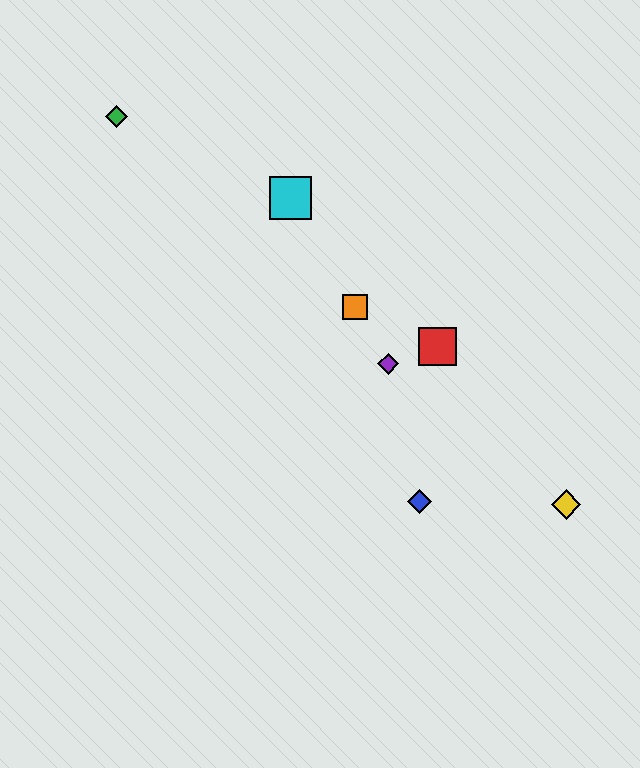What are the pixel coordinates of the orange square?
The orange square is at (355, 307).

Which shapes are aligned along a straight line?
The purple diamond, the orange square, the cyan square are aligned along a straight line.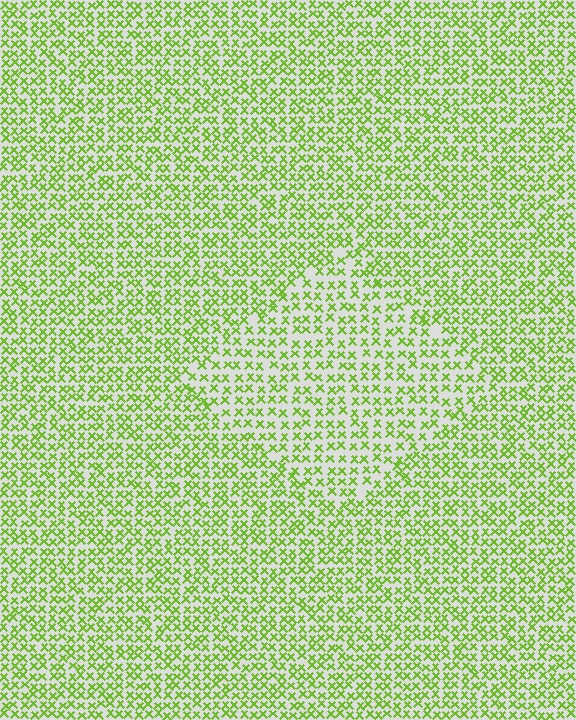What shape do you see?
I see a diamond.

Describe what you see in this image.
The image contains small lime elements arranged at two different densities. A diamond-shaped region is visible where the elements are less densely packed than the surrounding area.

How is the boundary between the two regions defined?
The boundary is defined by a change in element density (approximately 1.5x ratio). All elements are the same color, size, and shape.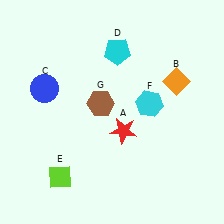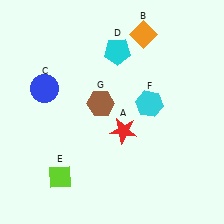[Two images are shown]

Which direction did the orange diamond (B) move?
The orange diamond (B) moved up.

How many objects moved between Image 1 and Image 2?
1 object moved between the two images.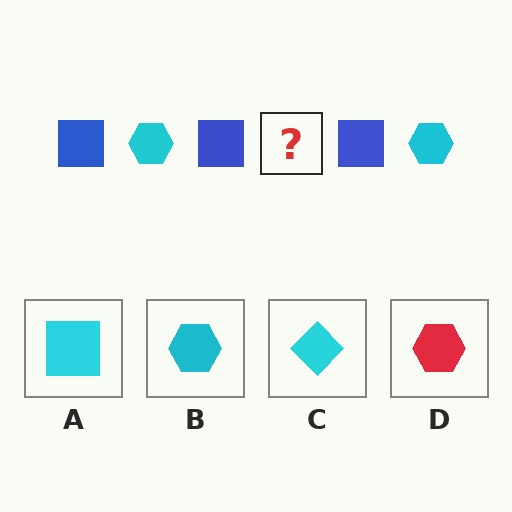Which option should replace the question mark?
Option B.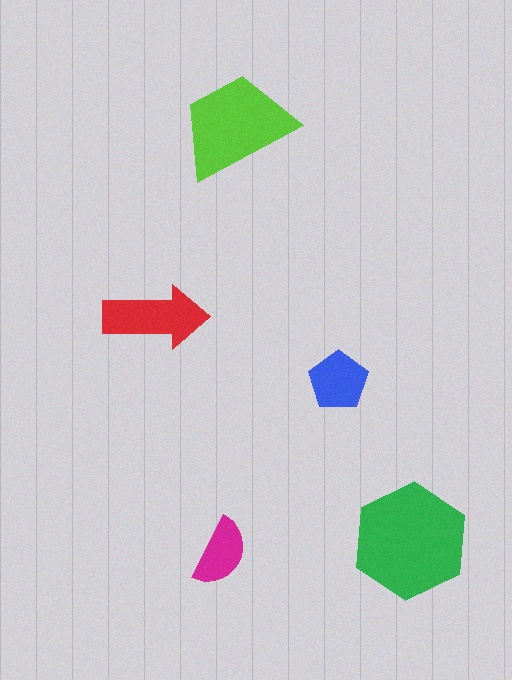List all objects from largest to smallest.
The green hexagon, the lime trapezoid, the red arrow, the blue pentagon, the magenta semicircle.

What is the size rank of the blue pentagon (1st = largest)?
4th.